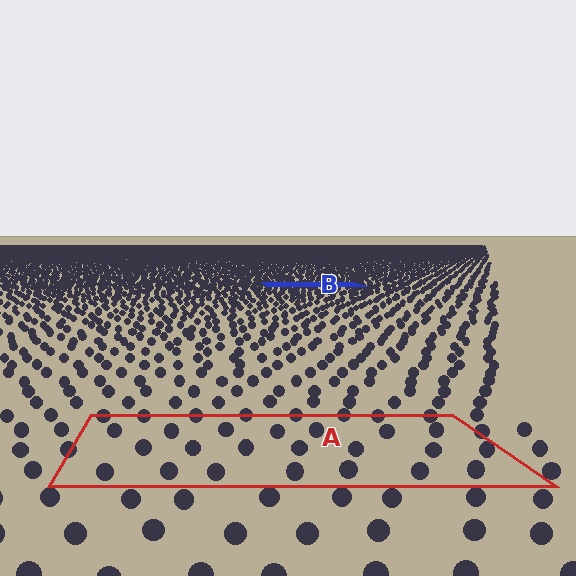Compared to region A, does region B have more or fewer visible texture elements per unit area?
Region B has more texture elements per unit area — they are packed more densely because it is farther away.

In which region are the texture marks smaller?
The texture marks are smaller in region B, because it is farther away.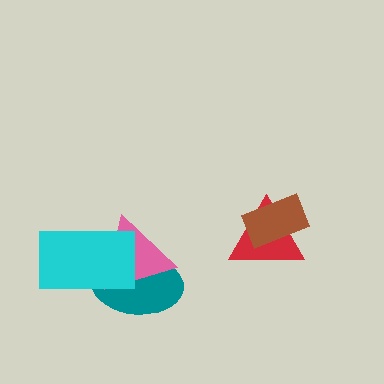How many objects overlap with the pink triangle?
2 objects overlap with the pink triangle.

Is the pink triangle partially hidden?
Yes, it is partially covered by another shape.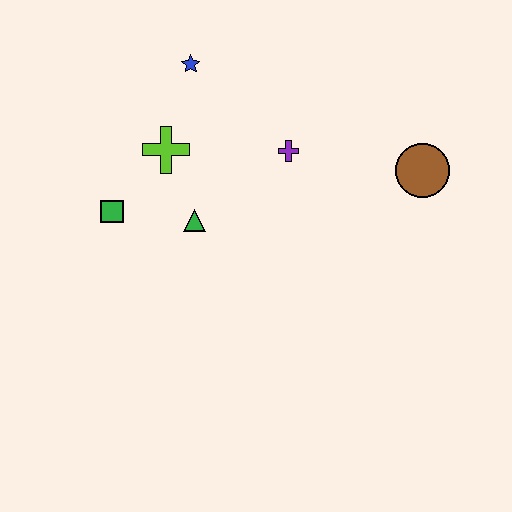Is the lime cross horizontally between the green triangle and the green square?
Yes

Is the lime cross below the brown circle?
No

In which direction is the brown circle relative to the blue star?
The brown circle is to the right of the blue star.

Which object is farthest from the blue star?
The brown circle is farthest from the blue star.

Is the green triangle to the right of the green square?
Yes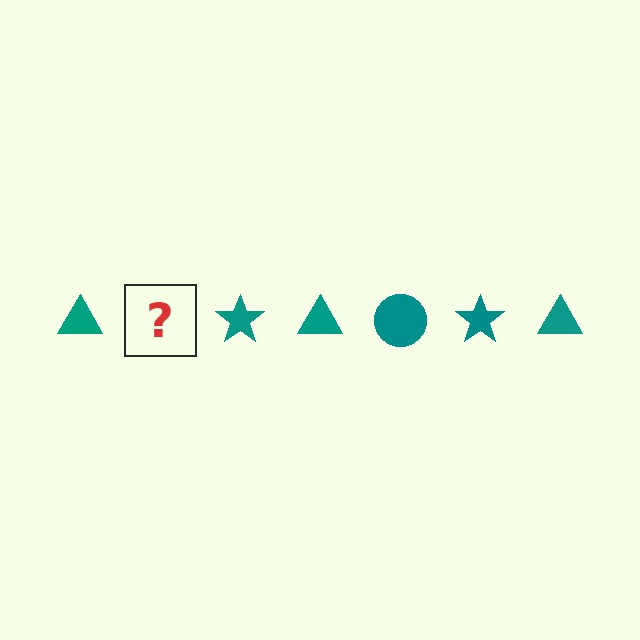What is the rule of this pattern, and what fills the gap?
The rule is that the pattern cycles through triangle, circle, star shapes in teal. The gap should be filled with a teal circle.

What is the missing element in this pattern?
The missing element is a teal circle.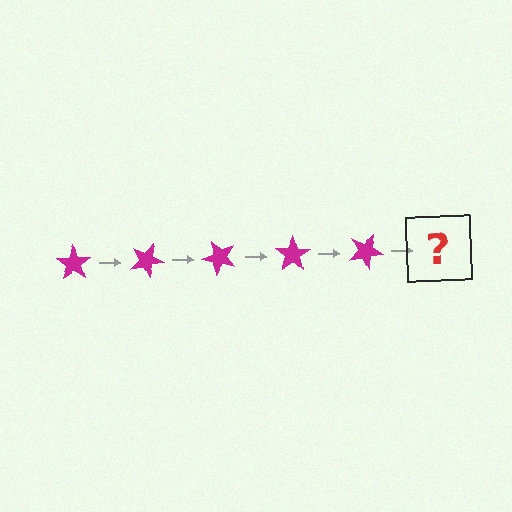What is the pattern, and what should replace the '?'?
The pattern is that the star rotates 25 degrees each step. The '?' should be a magenta star rotated 125 degrees.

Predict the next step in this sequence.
The next step is a magenta star rotated 125 degrees.